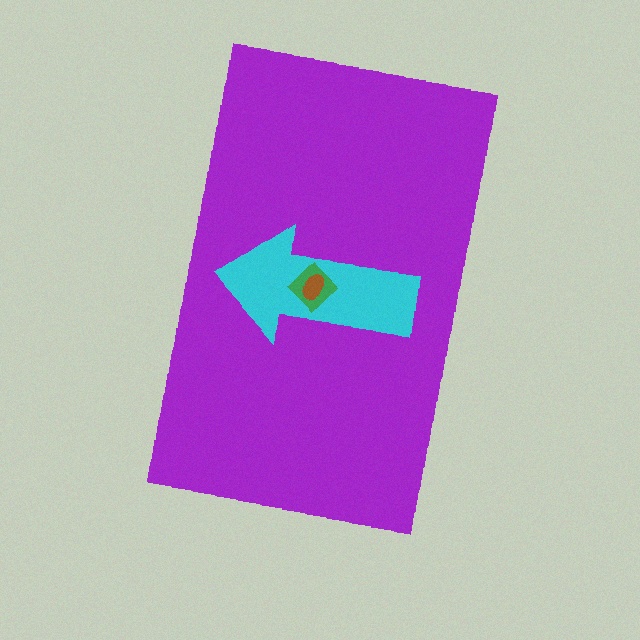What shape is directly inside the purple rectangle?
The cyan arrow.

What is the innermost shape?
The brown ellipse.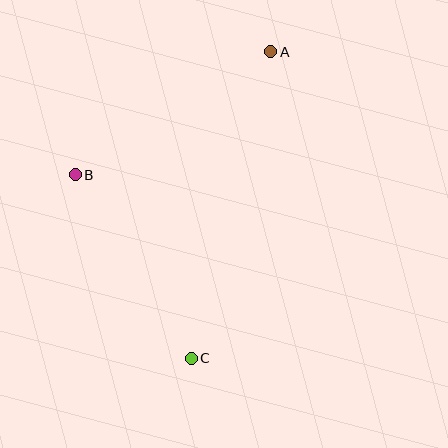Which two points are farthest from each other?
Points A and C are farthest from each other.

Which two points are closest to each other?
Points B and C are closest to each other.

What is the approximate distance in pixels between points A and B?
The distance between A and B is approximately 231 pixels.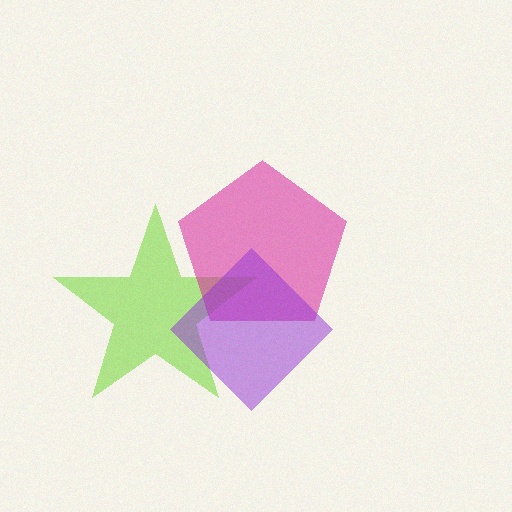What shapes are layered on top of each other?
The layered shapes are: a lime star, a magenta pentagon, a purple diamond.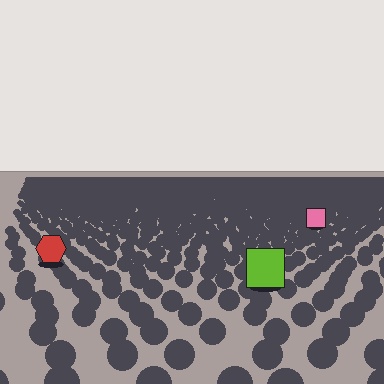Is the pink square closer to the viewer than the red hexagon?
No. The red hexagon is closer — you can tell from the texture gradient: the ground texture is coarser near it.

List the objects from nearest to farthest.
From nearest to farthest: the lime square, the red hexagon, the pink square.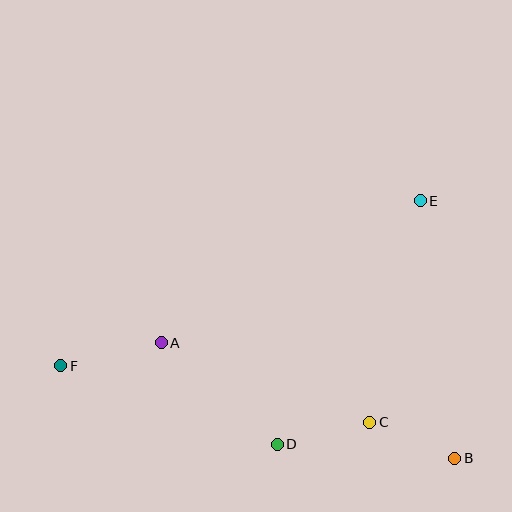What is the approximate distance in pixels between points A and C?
The distance between A and C is approximately 223 pixels.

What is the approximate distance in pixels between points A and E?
The distance between A and E is approximately 295 pixels.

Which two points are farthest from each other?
Points B and F are farthest from each other.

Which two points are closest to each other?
Points B and C are closest to each other.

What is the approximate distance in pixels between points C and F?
The distance between C and F is approximately 314 pixels.